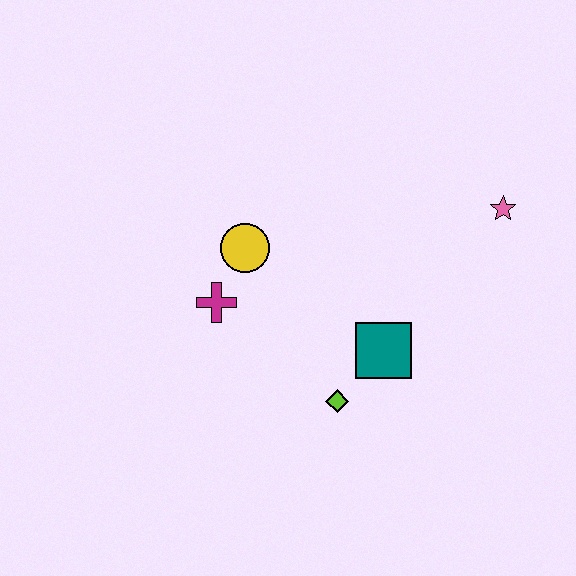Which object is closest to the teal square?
The lime diamond is closest to the teal square.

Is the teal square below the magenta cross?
Yes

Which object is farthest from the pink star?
The magenta cross is farthest from the pink star.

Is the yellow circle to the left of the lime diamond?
Yes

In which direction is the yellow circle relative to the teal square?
The yellow circle is to the left of the teal square.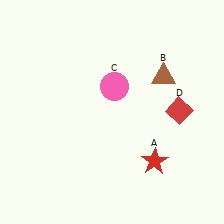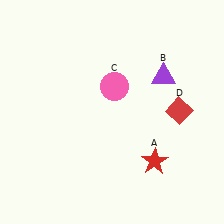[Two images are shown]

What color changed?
The triangle (B) changed from brown in Image 1 to purple in Image 2.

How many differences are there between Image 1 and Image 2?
There is 1 difference between the two images.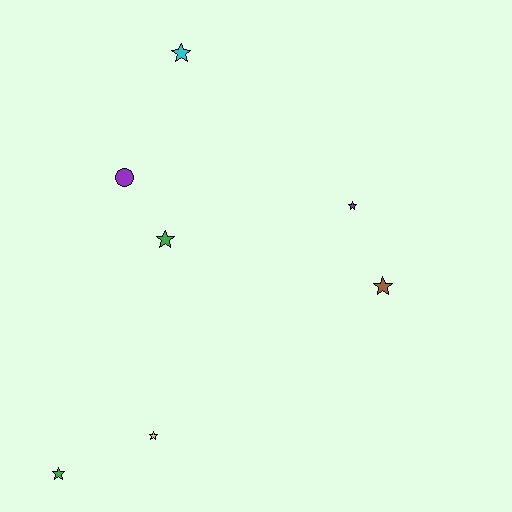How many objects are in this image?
There are 7 objects.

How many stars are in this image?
There are 6 stars.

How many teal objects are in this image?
There are no teal objects.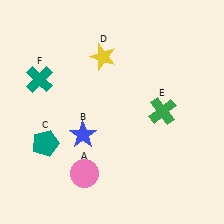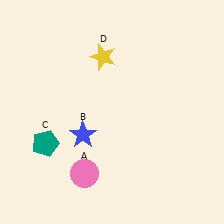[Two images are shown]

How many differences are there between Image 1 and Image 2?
There are 2 differences between the two images.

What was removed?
The green cross (E), the teal cross (F) were removed in Image 2.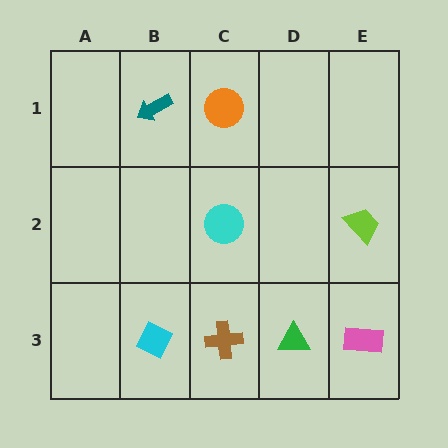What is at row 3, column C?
A brown cross.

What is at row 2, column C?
A cyan circle.